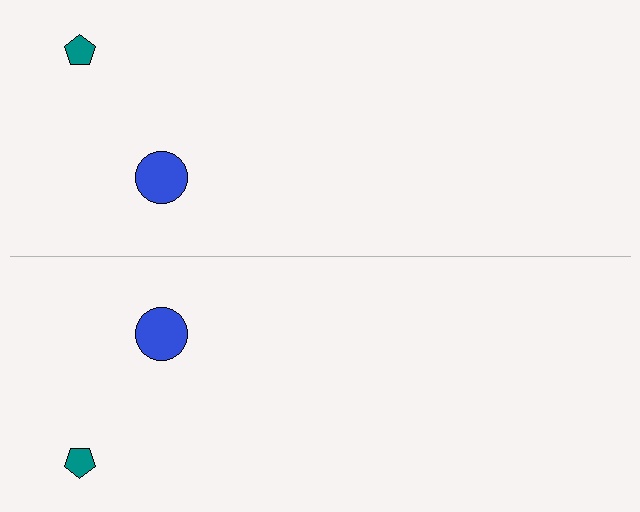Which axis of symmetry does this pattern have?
The pattern has a horizontal axis of symmetry running through the center of the image.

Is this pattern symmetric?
Yes, this pattern has bilateral (reflection) symmetry.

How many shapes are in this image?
There are 4 shapes in this image.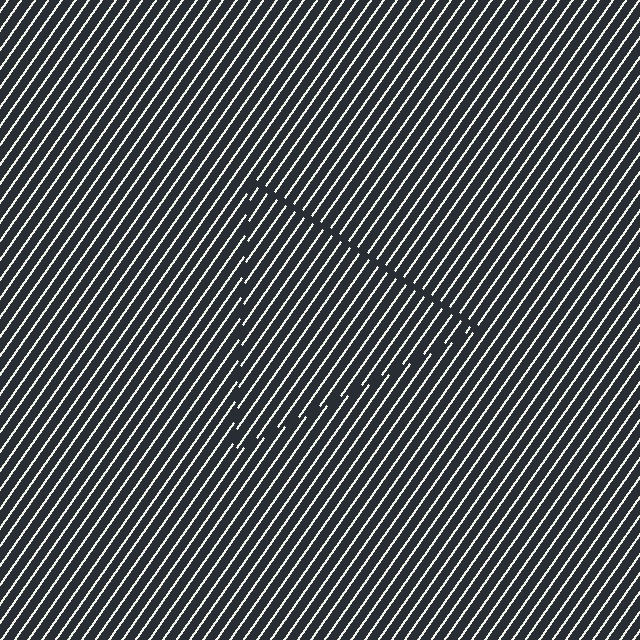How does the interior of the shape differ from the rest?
The interior of the shape contains the same grating, shifted by half a period — the contour is defined by the phase discontinuity where line-ends from the inner and outer gratings abut.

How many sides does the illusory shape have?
3 sides — the line-ends trace a triangle.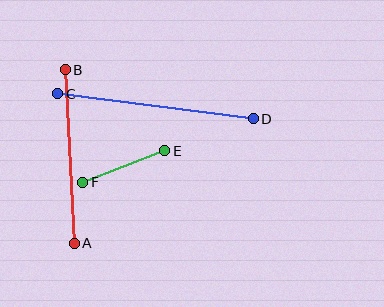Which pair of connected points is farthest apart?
Points C and D are farthest apart.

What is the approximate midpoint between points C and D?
The midpoint is at approximately (156, 106) pixels.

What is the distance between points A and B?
The distance is approximately 173 pixels.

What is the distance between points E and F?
The distance is approximately 88 pixels.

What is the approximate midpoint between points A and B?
The midpoint is at approximately (70, 156) pixels.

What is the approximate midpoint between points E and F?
The midpoint is at approximately (124, 167) pixels.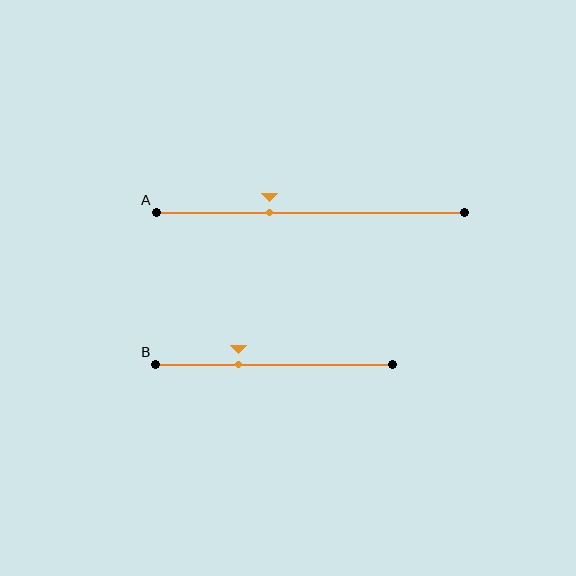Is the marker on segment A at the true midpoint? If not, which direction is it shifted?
No, the marker on segment A is shifted to the left by about 13% of the segment length.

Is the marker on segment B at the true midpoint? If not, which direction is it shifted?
No, the marker on segment B is shifted to the left by about 15% of the segment length.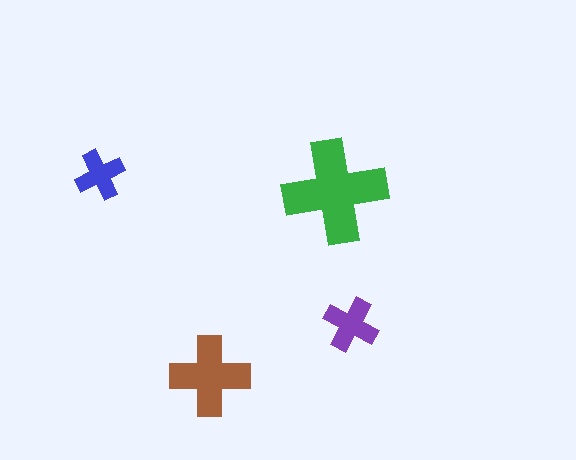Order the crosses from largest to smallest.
the green one, the brown one, the purple one, the blue one.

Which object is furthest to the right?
The purple cross is rightmost.